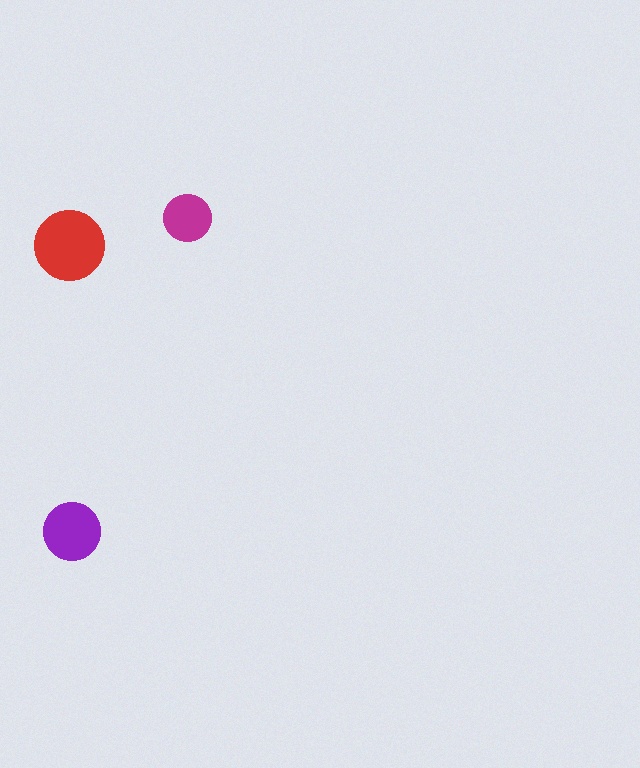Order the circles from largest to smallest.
the red one, the purple one, the magenta one.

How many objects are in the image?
There are 3 objects in the image.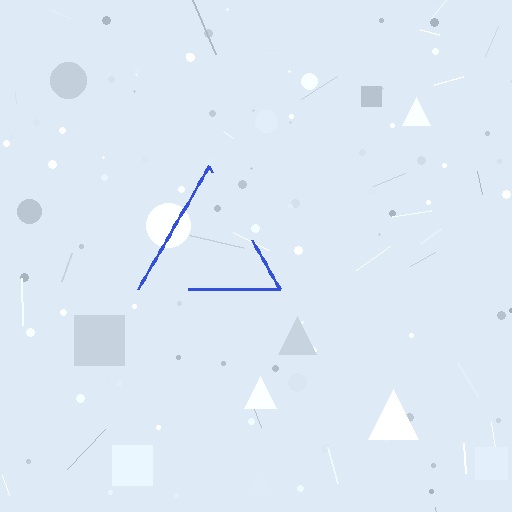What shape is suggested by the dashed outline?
The dashed outline suggests a triangle.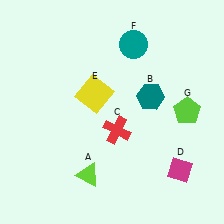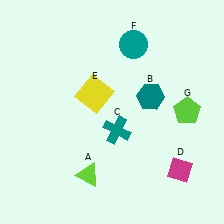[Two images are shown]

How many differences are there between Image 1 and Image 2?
There is 1 difference between the two images.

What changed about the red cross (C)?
In Image 1, C is red. In Image 2, it changed to teal.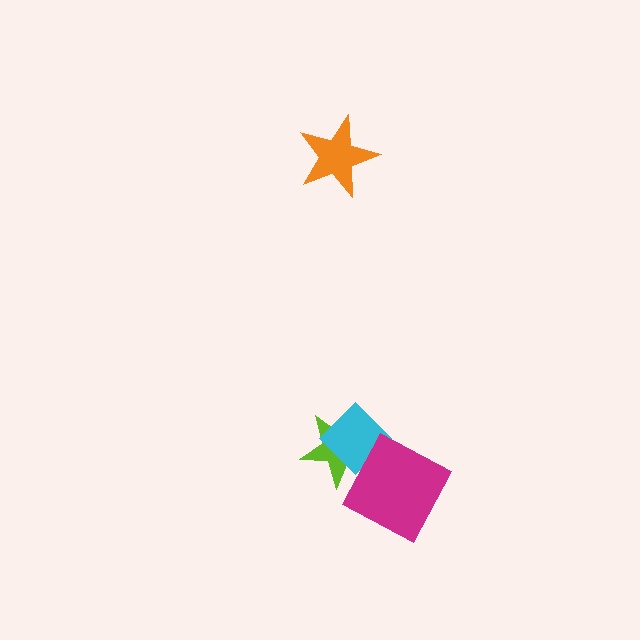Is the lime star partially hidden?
Yes, it is partially covered by another shape.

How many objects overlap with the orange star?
0 objects overlap with the orange star.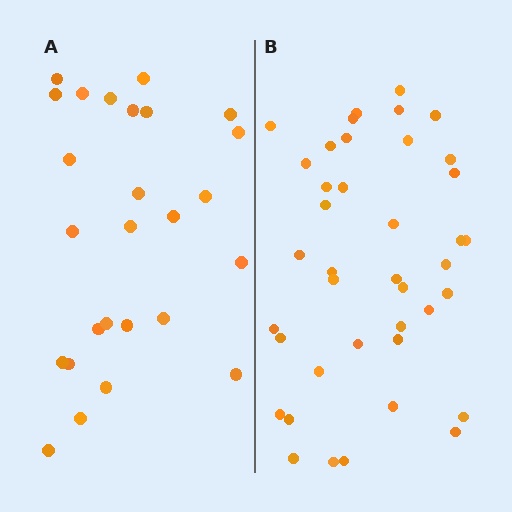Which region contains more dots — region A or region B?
Region B (the right region) has more dots.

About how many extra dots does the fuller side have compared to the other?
Region B has approximately 15 more dots than region A.